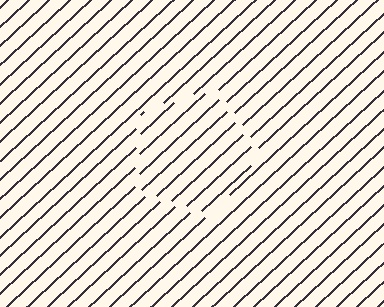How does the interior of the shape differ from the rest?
The interior of the shape contains the same grating, shifted by half a period — the contour is defined by the phase discontinuity where line-ends from the inner and outer gratings abut.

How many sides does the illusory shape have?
5 sides — the line-ends trace a pentagon.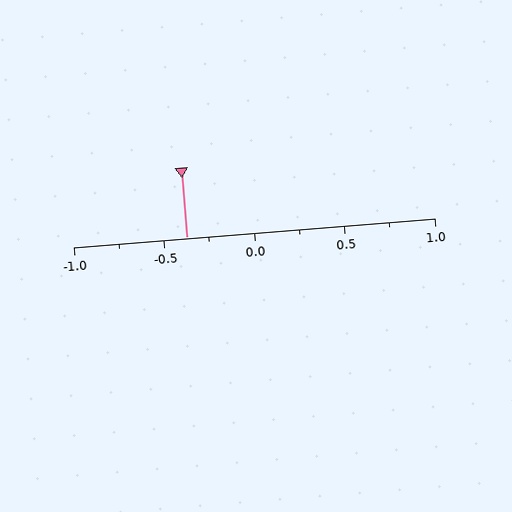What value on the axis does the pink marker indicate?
The marker indicates approximately -0.38.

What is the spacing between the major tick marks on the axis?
The major ticks are spaced 0.5 apart.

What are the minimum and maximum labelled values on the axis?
The axis runs from -1.0 to 1.0.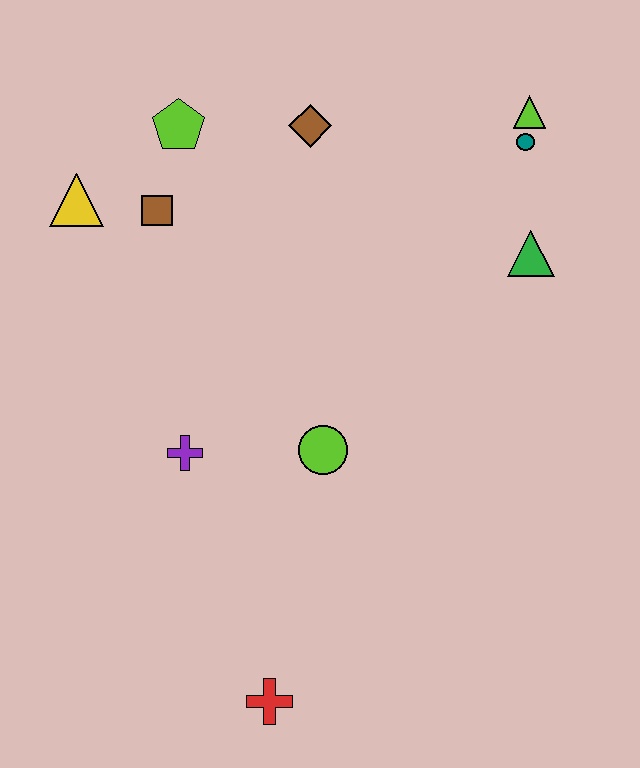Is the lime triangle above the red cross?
Yes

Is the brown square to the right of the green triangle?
No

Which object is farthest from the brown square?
The red cross is farthest from the brown square.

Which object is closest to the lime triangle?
The teal circle is closest to the lime triangle.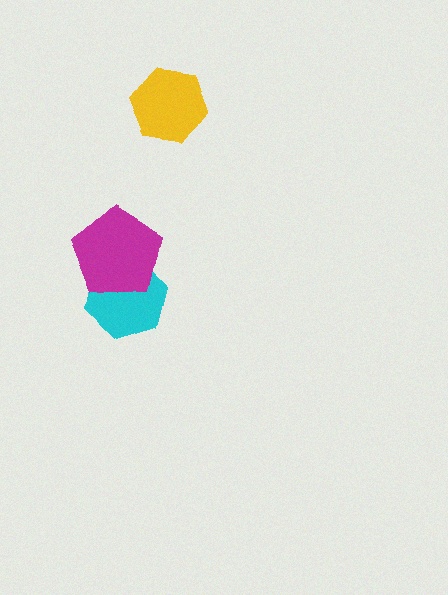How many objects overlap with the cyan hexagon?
1 object overlaps with the cyan hexagon.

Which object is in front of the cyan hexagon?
The magenta pentagon is in front of the cyan hexagon.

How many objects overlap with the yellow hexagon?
0 objects overlap with the yellow hexagon.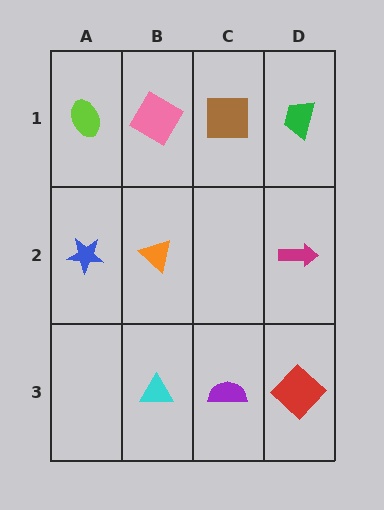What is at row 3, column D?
A red diamond.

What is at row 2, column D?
A magenta arrow.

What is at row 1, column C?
A brown square.